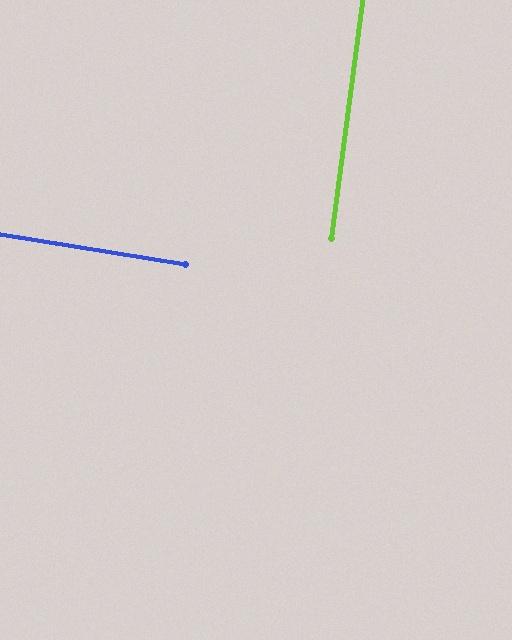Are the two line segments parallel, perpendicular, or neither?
Perpendicular — they meet at approximately 88°.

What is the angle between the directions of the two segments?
Approximately 88 degrees.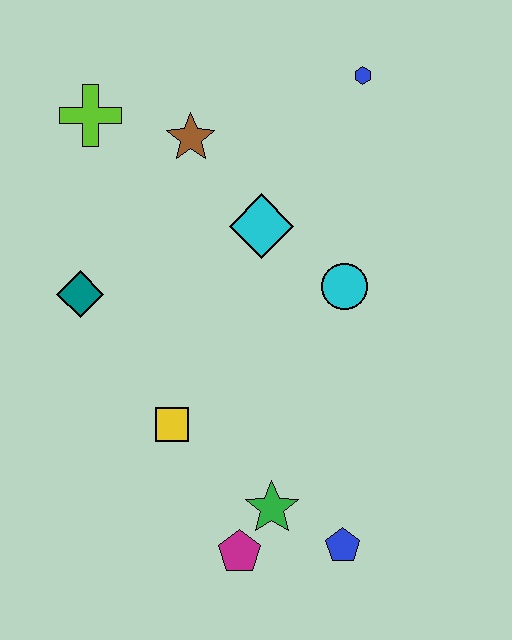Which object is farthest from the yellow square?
The blue hexagon is farthest from the yellow square.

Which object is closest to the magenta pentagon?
The green star is closest to the magenta pentagon.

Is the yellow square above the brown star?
No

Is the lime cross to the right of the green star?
No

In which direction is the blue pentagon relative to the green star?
The blue pentagon is to the right of the green star.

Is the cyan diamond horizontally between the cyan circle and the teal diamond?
Yes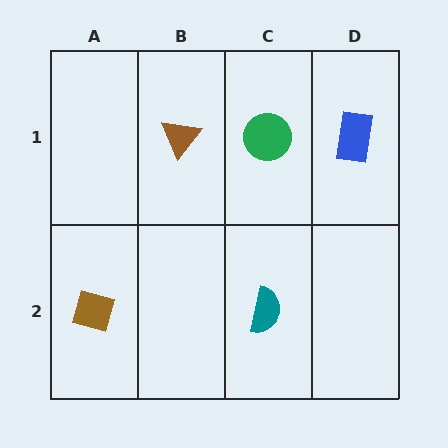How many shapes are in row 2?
2 shapes.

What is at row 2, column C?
A teal semicircle.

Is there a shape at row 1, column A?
No, that cell is empty.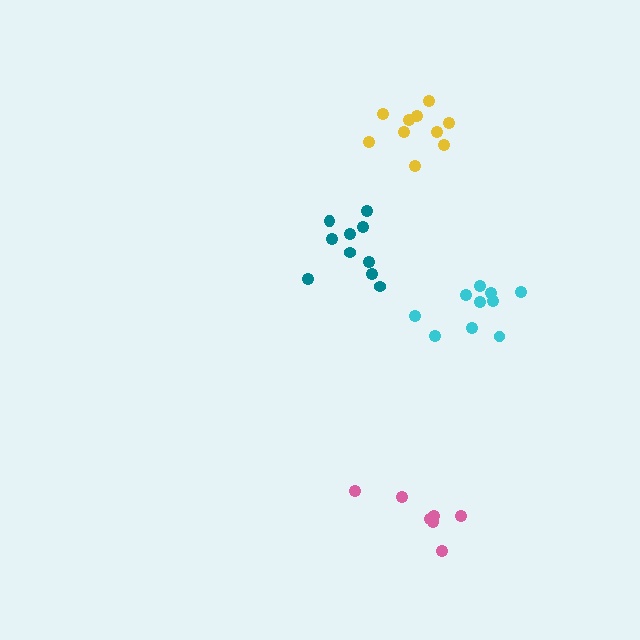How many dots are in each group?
Group 1: 7 dots, Group 2: 10 dots, Group 3: 10 dots, Group 4: 10 dots (37 total).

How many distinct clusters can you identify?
There are 4 distinct clusters.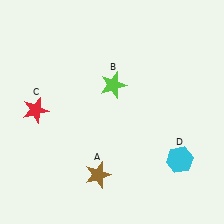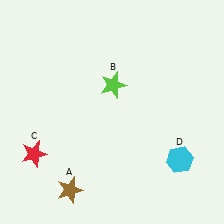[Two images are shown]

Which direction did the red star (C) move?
The red star (C) moved down.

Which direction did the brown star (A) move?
The brown star (A) moved left.